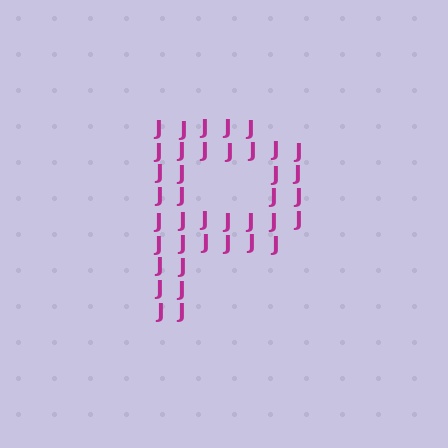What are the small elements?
The small elements are letter J's.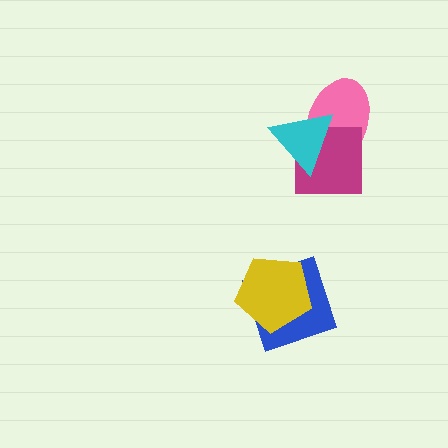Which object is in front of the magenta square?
The cyan triangle is in front of the magenta square.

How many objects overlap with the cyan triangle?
2 objects overlap with the cyan triangle.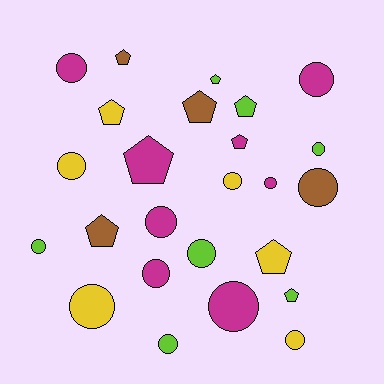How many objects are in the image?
There are 25 objects.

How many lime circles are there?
There are 4 lime circles.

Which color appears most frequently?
Magenta, with 8 objects.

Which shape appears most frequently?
Circle, with 15 objects.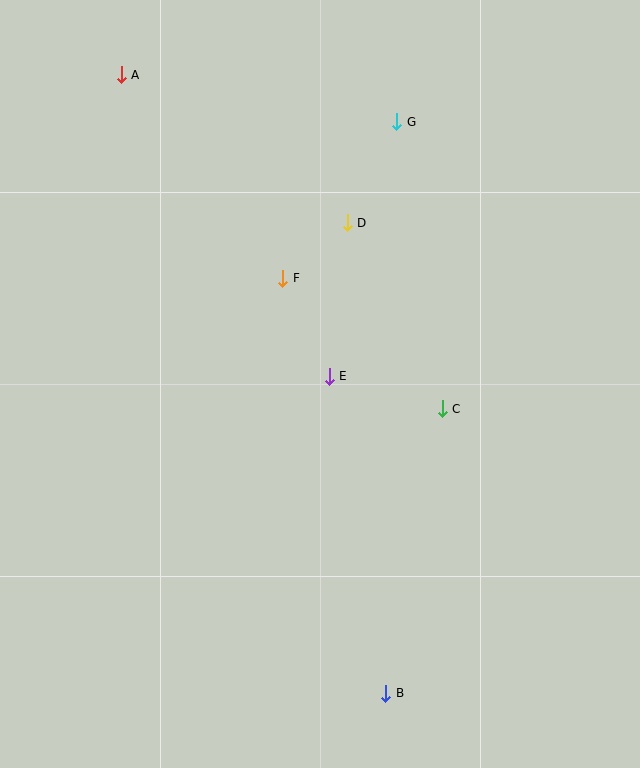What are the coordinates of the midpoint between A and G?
The midpoint between A and G is at (259, 98).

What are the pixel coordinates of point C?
Point C is at (442, 409).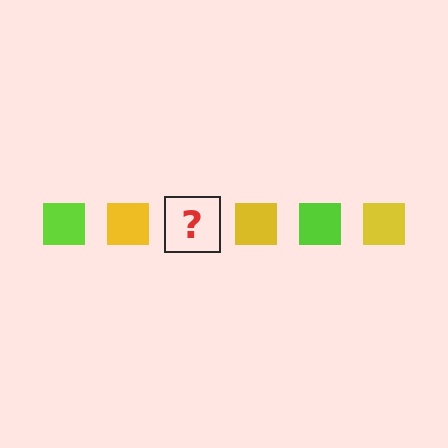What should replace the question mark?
The question mark should be replaced with a lime square.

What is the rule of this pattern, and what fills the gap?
The rule is that the pattern cycles through lime, yellow squares. The gap should be filled with a lime square.